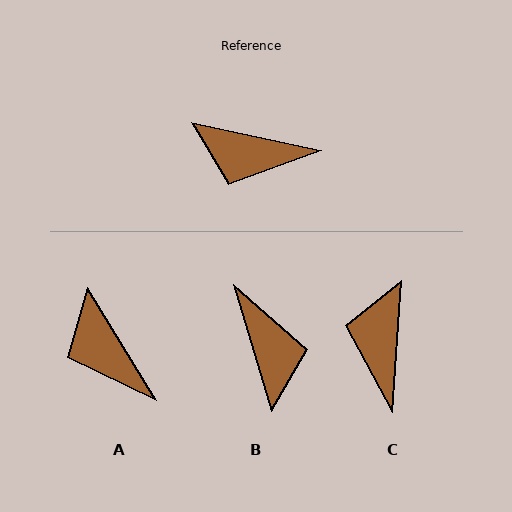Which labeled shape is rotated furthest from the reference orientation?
B, about 119 degrees away.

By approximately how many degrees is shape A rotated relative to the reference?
Approximately 46 degrees clockwise.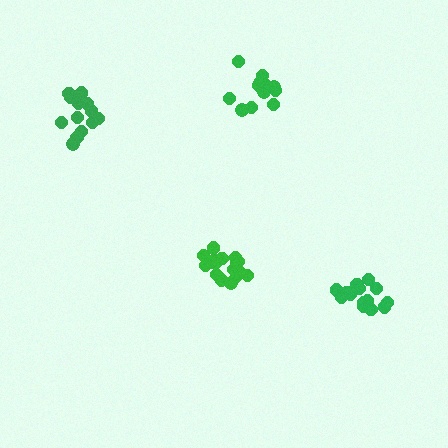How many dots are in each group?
Group 1: 17 dots, Group 2: 12 dots, Group 3: 15 dots, Group 4: 16 dots (60 total).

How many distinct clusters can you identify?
There are 4 distinct clusters.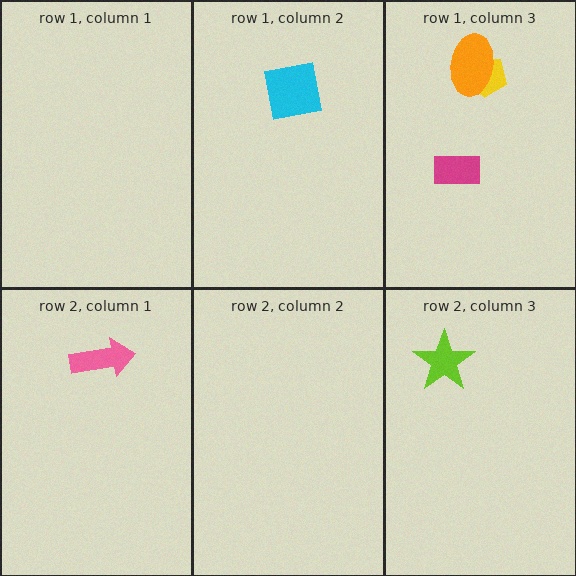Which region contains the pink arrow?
The row 2, column 1 region.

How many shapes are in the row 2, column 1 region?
1.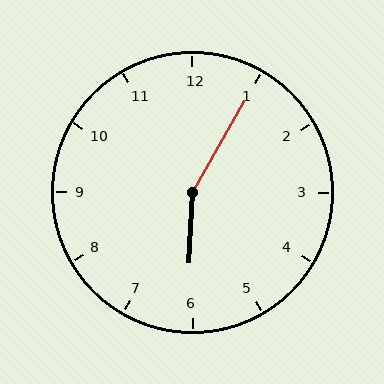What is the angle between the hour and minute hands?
Approximately 152 degrees.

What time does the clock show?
6:05.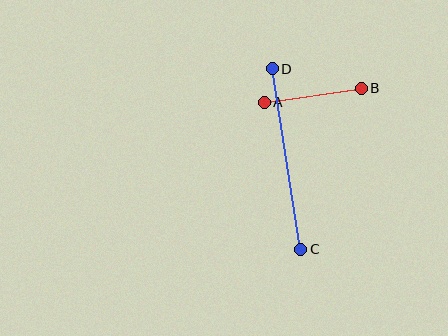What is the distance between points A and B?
The distance is approximately 98 pixels.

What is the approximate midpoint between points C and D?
The midpoint is at approximately (286, 159) pixels.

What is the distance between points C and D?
The distance is approximately 183 pixels.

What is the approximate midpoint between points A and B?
The midpoint is at approximately (313, 95) pixels.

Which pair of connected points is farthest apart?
Points C and D are farthest apart.